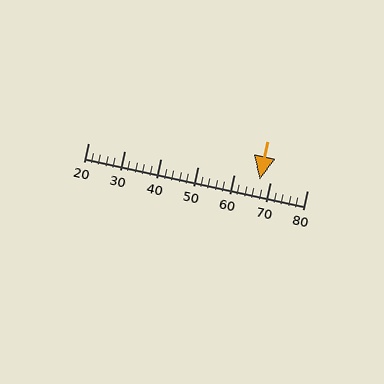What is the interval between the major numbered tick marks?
The major tick marks are spaced 10 units apart.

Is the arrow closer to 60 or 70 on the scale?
The arrow is closer to 70.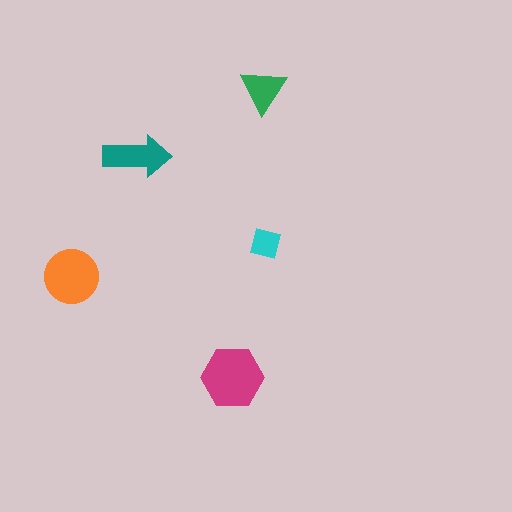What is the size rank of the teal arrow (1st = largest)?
3rd.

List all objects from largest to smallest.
The magenta hexagon, the orange circle, the teal arrow, the green triangle, the cyan square.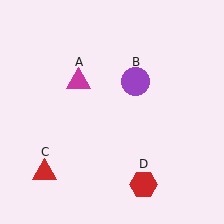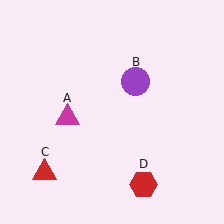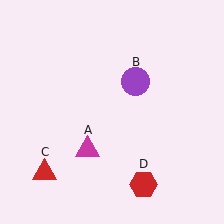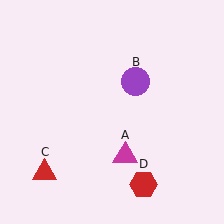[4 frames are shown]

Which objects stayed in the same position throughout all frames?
Purple circle (object B) and red triangle (object C) and red hexagon (object D) remained stationary.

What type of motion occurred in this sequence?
The magenta triangle (object A) rotated counterclockwise around the center of the scene.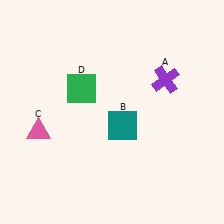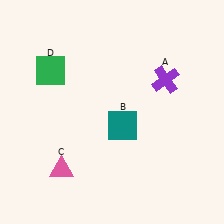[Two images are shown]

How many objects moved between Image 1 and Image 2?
2 objects moved between the two images.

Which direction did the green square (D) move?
The green square (D) moved left.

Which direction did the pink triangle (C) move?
The pink triangle (C) moved down.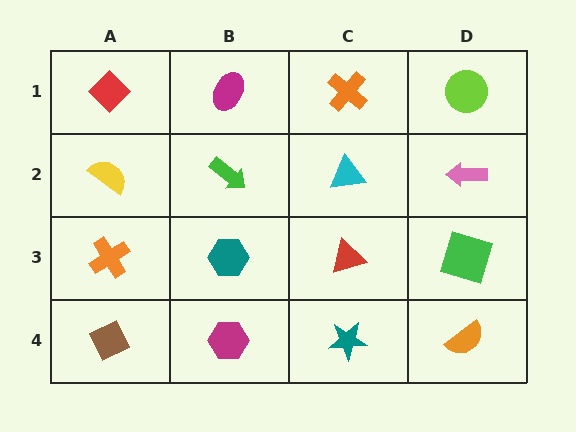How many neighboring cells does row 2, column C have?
4.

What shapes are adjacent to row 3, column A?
A yellow semicircle (row 2, column A), a brown diamond (row 4, column A), a teal hexagon (row 3, column B).